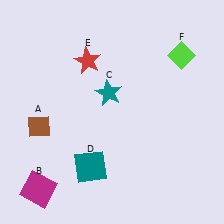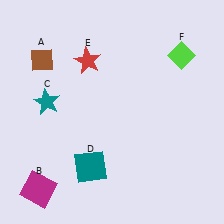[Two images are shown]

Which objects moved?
The objects that moved are: the brown diamond (A), the teal star (C).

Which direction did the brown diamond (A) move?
The brown diamond (A) moved up.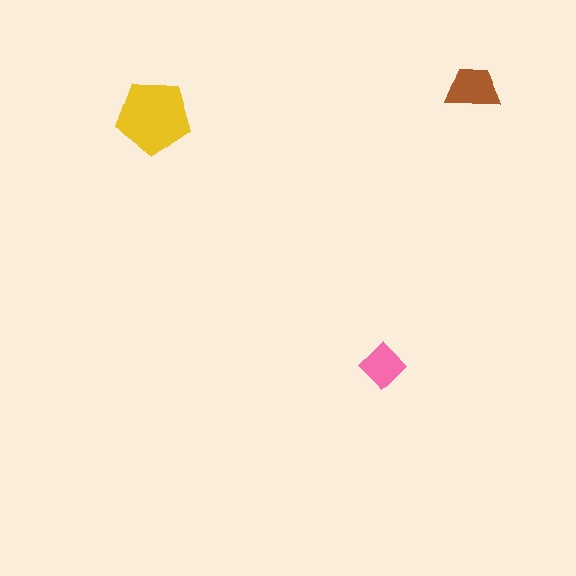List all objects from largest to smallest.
The yellow pentagon, the brown trapezoid, the pink diamond.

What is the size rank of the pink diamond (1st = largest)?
3rd.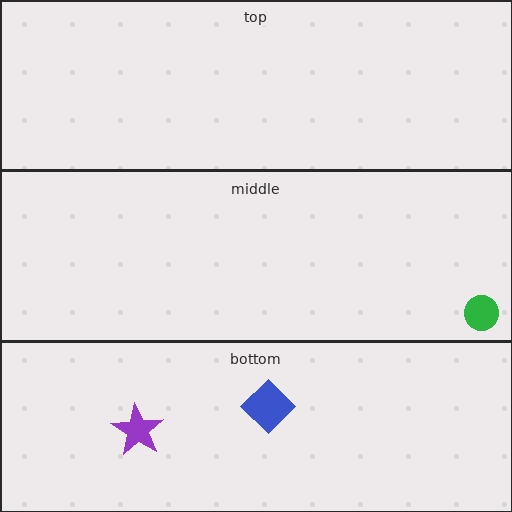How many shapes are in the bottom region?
2.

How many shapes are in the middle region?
1.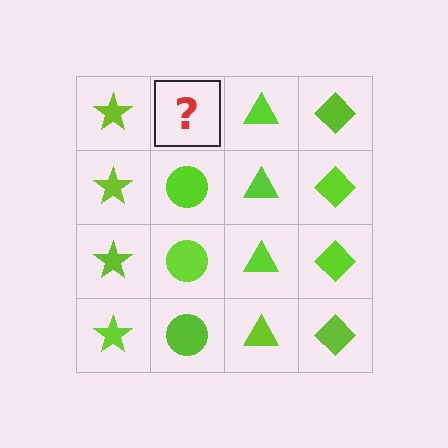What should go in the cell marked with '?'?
The missing cell should contain a lime circle.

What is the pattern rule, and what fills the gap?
The rule is that each column has a consistent shape. The gap should be filled with a lime circle.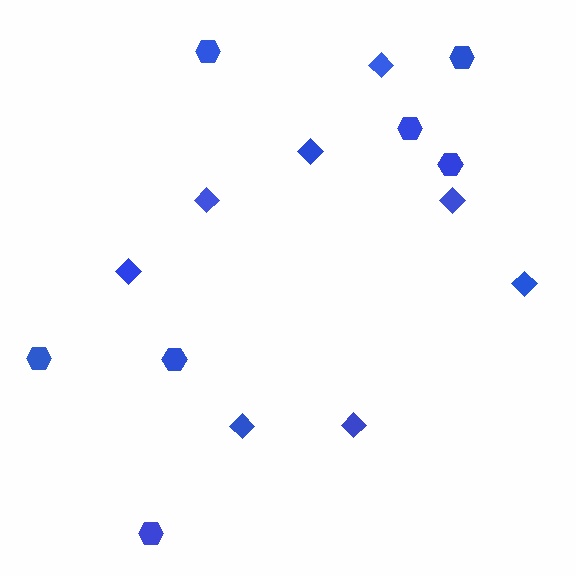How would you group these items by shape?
There are 2 groups: one group of diamonds (8) and one group of hexagons (7).